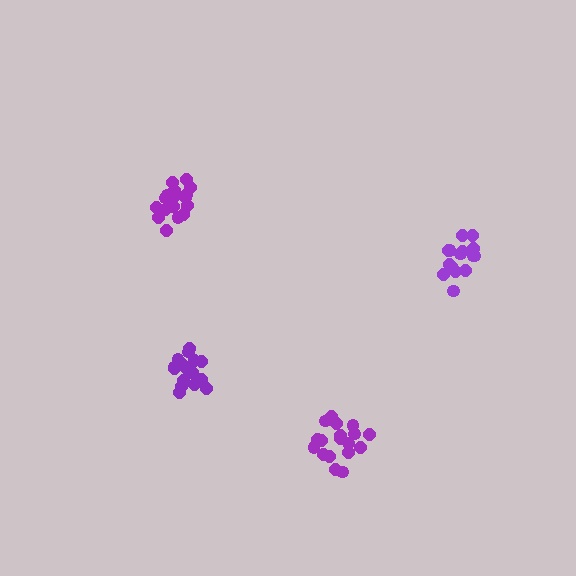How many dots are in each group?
Group 1: 20 dots, Group 2: 16 dots, Group 3: 16 dots, Group 4: 19 dots (71 total).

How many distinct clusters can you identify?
There are 4 distinct clusters.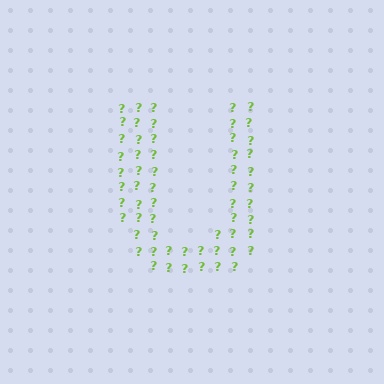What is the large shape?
The large shape is the letter U.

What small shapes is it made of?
It is made of small question marks.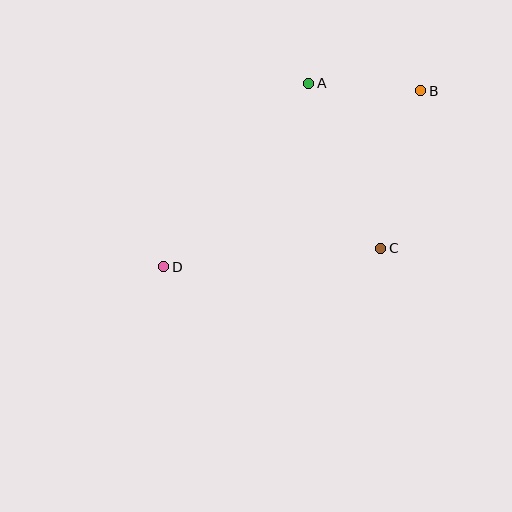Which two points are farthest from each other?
Points B and D are farthest from each other.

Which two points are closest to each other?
Points A and B are closest to each other.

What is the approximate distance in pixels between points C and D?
The distance between C and D is approximately 218 pixels.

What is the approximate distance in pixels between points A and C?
The distance between A and C is approximately 180 pixels.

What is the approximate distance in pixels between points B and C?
The distance between B and C is approximately 163 pixels.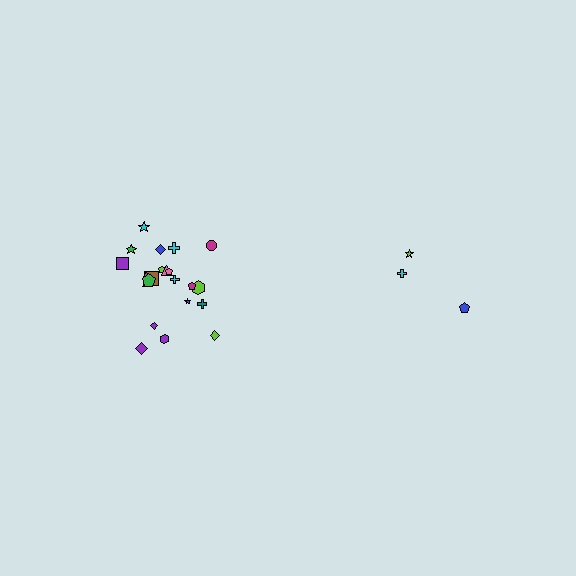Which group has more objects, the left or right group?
The left group.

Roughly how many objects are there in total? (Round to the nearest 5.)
Roughly 25 objects in total.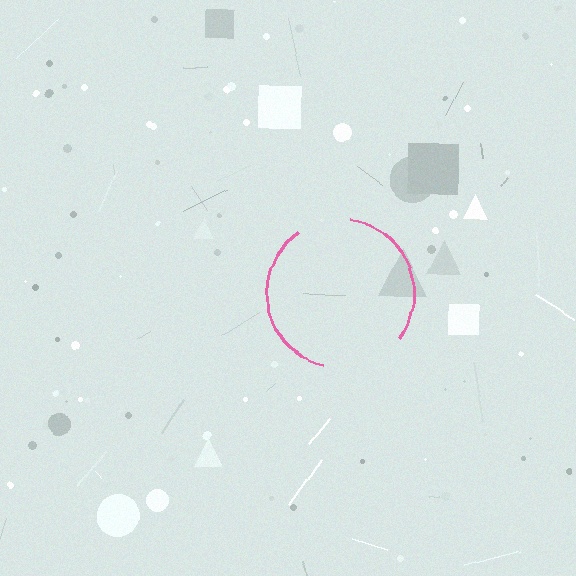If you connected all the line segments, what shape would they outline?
They would outline a circle.